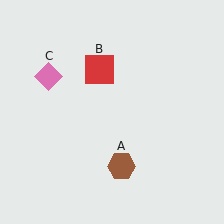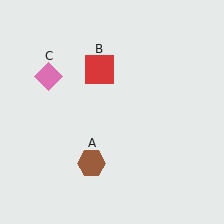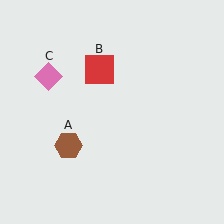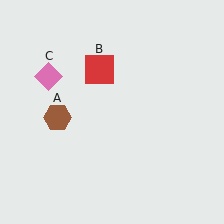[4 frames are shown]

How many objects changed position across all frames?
1 object changed position: brown hexagon (object A).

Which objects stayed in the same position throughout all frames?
Red square (object B) and pink diamond (object C) remained stationary.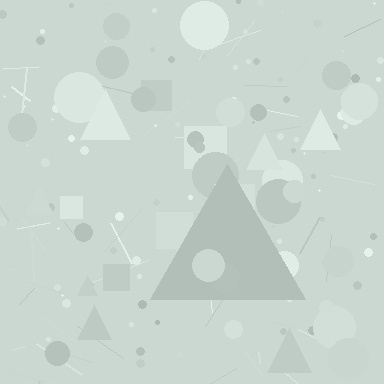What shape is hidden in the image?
A triangle is hidden in the image.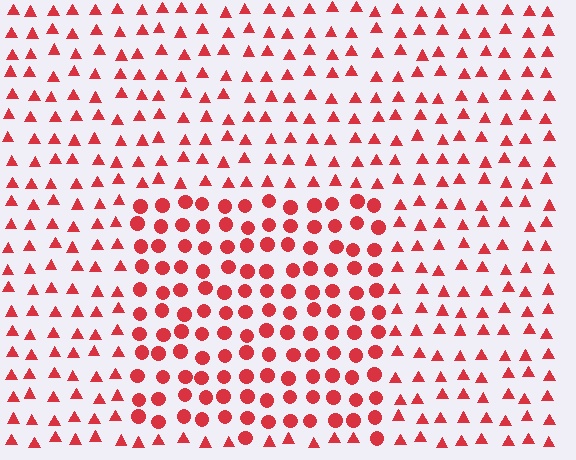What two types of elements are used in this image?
The image uses circles inside the rectangle region and triangles outside it.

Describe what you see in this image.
The image is filled with small red elements arranged in a uniform grid. A rectangle-shaped region contains circles, while the surrounding area contains triangles. The boundary is defined purely by the change in element shape.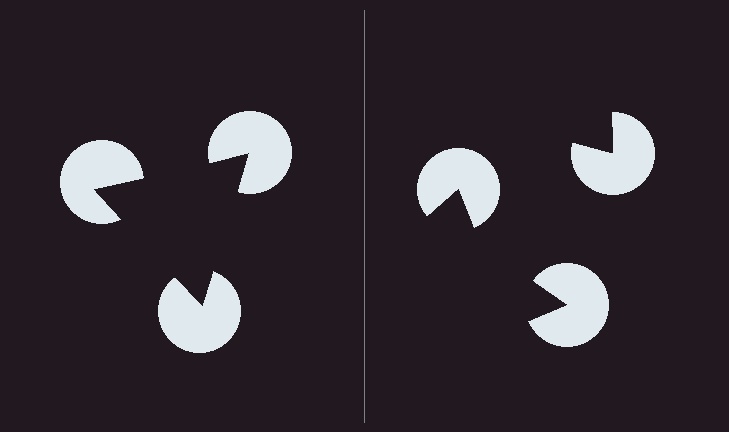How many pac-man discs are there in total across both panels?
6 — 3 on each side.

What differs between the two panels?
The pac-man discs are positioned identically on both sides; only the wedge orientations differ. On the left they align to a triangle; on the right they are misaligned.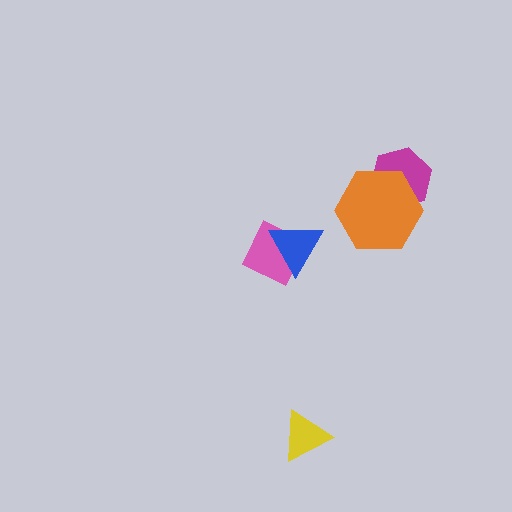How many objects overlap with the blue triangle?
1 object overlaps with the blue triangle.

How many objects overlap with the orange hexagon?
1 object overlaps with the orange hexagon.